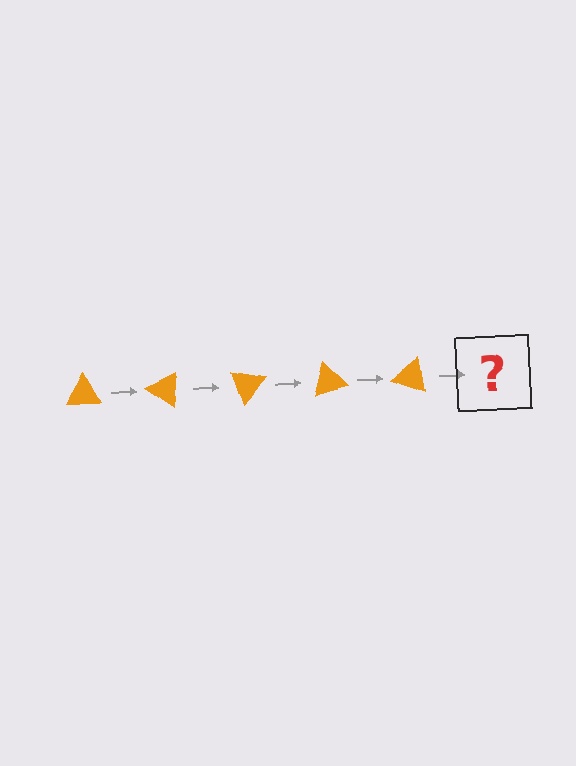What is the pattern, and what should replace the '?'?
The pattern is that the triangle rotates 35 degrees each step. The '?' should be an orange triangle rotated 175 degrees.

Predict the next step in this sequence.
The next step is an orange triangle rotated 175 degrees.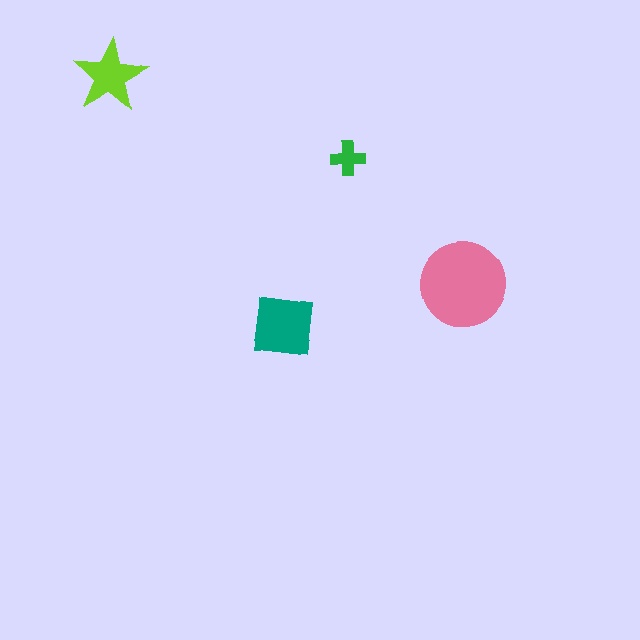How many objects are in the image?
There are 4 objects in the image.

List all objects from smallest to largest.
The green cross, the lime star, the teal square, the pink circle.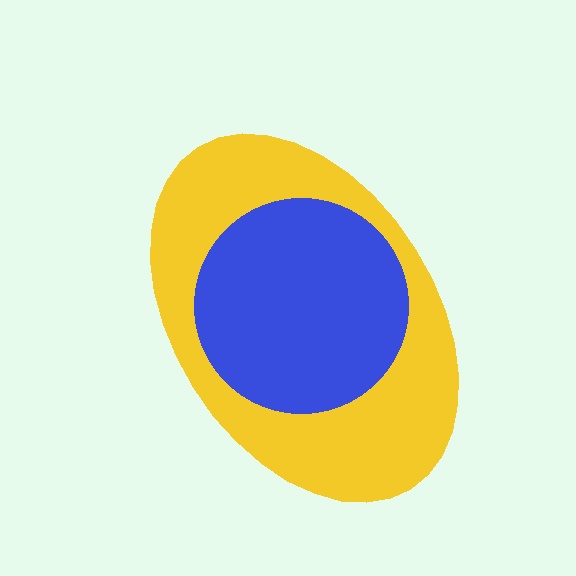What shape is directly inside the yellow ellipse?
The blue circle.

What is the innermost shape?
The blue circle.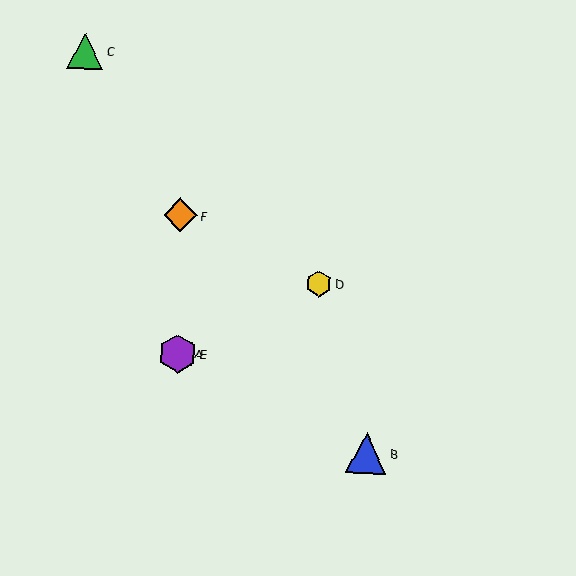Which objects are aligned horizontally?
Objects A, E are aligned horizontally.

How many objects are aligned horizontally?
2 objects (A, E) are aligned horizontally.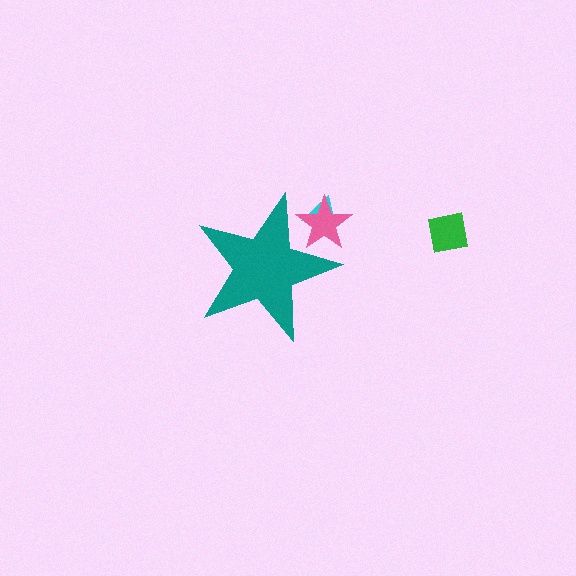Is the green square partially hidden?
No, the green square is fully visible.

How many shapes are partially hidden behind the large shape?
2 shapes are partially hidden.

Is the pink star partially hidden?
Yes, the pink star is partially hidden behind the teal star.